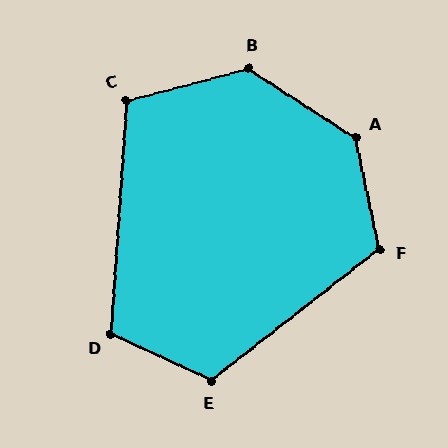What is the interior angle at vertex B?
Approximately 132 degrees (obtuse).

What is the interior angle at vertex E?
Approximately 117 degrees (obtuse).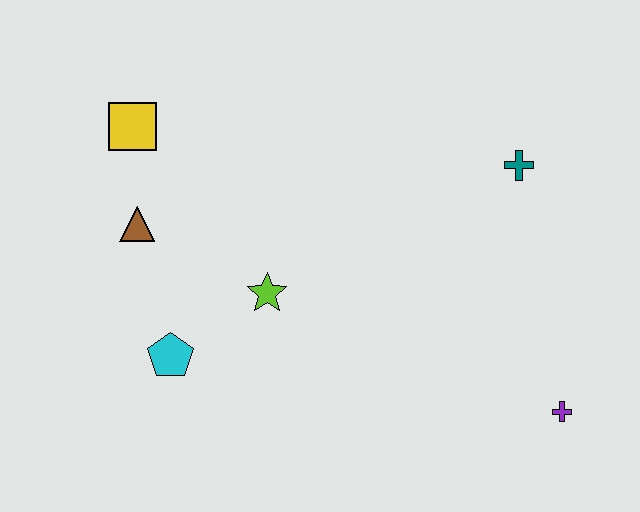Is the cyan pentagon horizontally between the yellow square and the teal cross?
Yes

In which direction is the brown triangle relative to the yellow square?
The brown triangle is below the yellow square.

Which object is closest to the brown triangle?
The yellow square is closest to the brown triangle.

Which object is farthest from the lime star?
The purple cross is farthest from the lime star.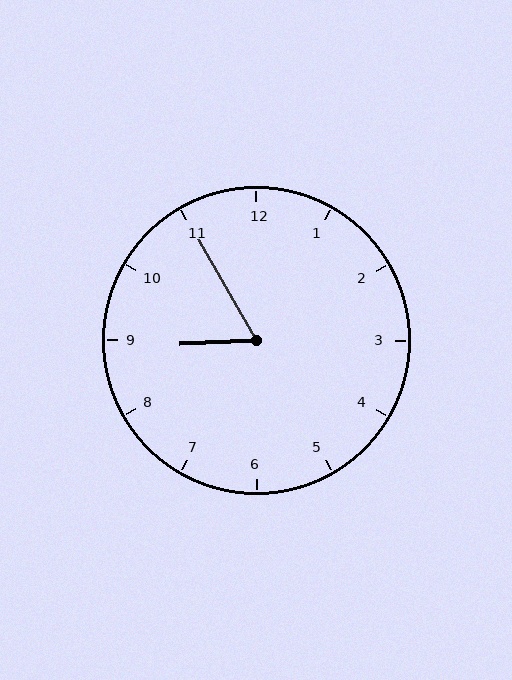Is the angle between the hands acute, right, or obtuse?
It is acute.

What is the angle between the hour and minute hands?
Approximately 62 degrees.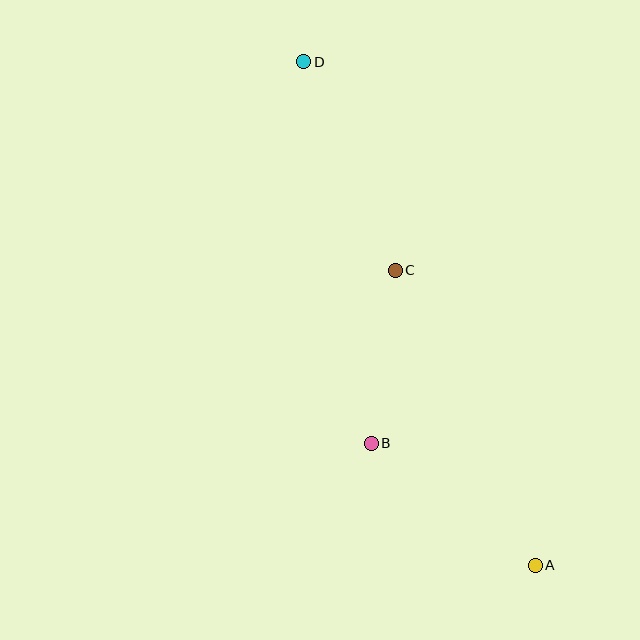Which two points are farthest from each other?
Points A and D are farthest from each other.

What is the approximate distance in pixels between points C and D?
The distance between C and D is approximately 227 pixels.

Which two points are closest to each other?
Points B and C are closest to each other.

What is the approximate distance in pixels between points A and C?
The distance between A and C is approximately 326 pixels.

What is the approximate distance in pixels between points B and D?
The distance between B and D is approximately 387 pixels.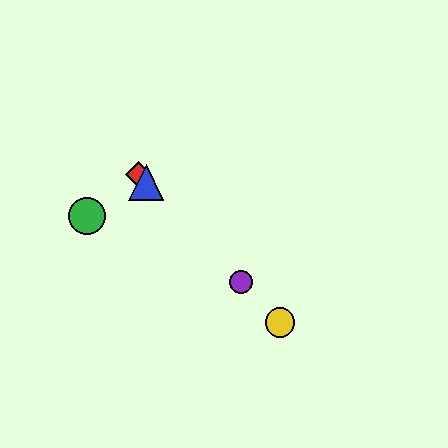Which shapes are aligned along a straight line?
The red diamond, the blue triangle, the yellow circle, the purple circle are aligned along a straight line.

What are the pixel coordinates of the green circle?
The green circle is at (87, 216).